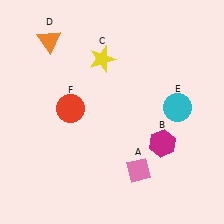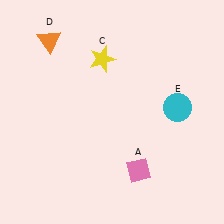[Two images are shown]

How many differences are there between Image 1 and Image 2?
There are 2 differences between the two images.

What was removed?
The red circle (F), the magenta hexagon (B) were removed in Image 2.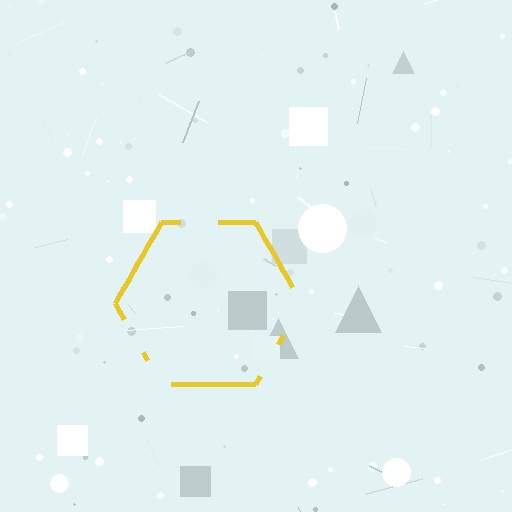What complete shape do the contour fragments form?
The contour fragments form a hexagon.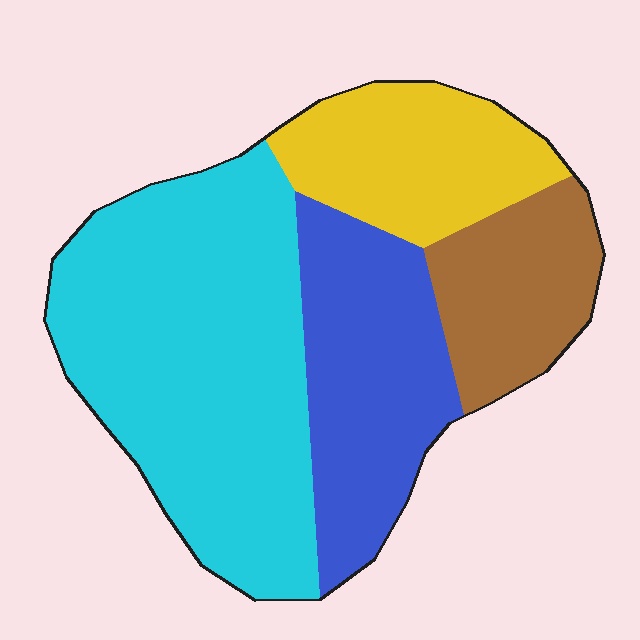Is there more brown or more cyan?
Cyan.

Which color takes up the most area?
Cyan, at roughly 45%.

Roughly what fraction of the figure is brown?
Brown covers roughly 15% of the figure.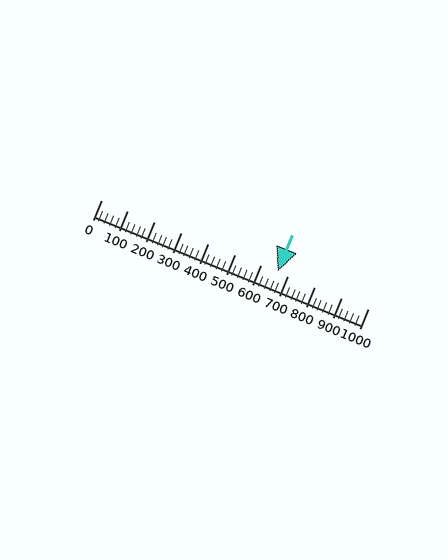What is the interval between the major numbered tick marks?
The major tick marks are spaced 100 units apart.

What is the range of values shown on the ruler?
The ruler shows values from 0 to 1000.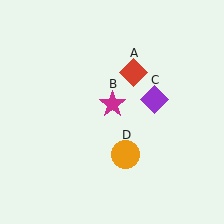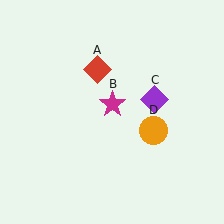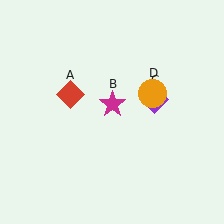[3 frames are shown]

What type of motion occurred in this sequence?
The red diamond (object A), orange circle (object D) rotated counterclockwise around the center of the scene.